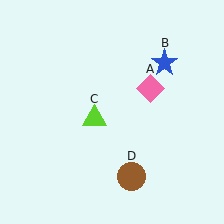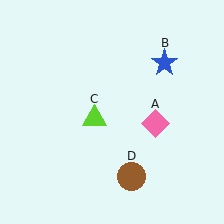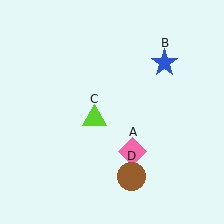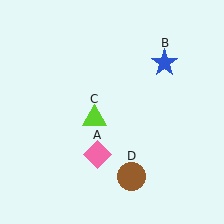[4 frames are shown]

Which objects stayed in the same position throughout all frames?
Blue star (object B) and lime triangle (object C) and brown circle (object D) remained stationary.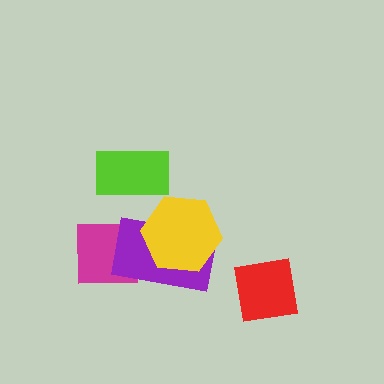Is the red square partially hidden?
No, no other shape covers it.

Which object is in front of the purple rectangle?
The yellow hexagon is in front of the purple rectangle.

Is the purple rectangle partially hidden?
Yes, it is partially covered by another shape.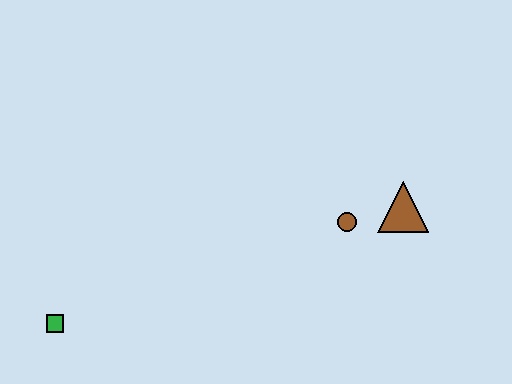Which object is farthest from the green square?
The brown triangle is farthest from the green square.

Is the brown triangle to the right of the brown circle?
Yes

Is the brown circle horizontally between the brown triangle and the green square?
Yes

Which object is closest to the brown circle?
The brown triangle is closest to the brown circle.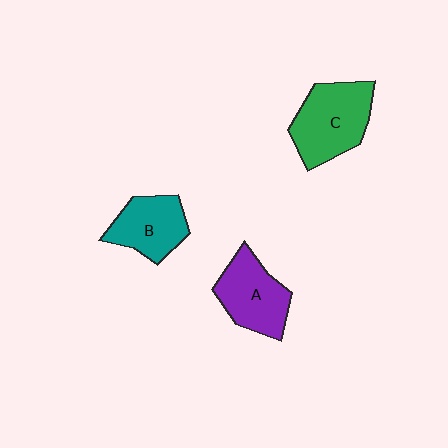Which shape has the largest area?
Shape C (green).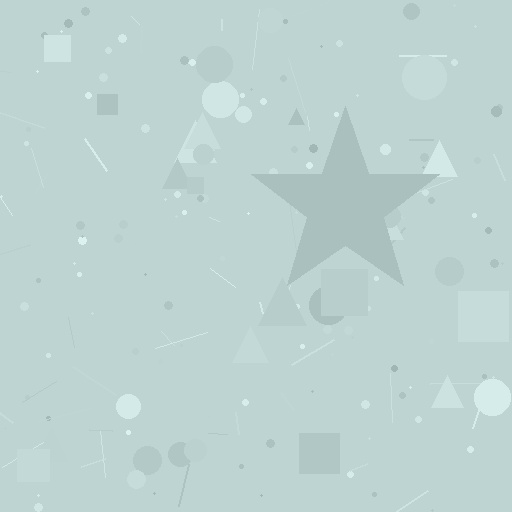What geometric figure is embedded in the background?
A star is embedded in the background.